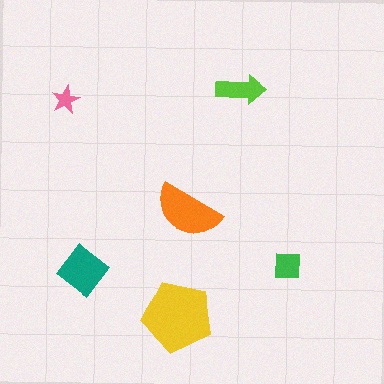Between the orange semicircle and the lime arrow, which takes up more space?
The orange semicircle.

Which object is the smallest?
The pink star.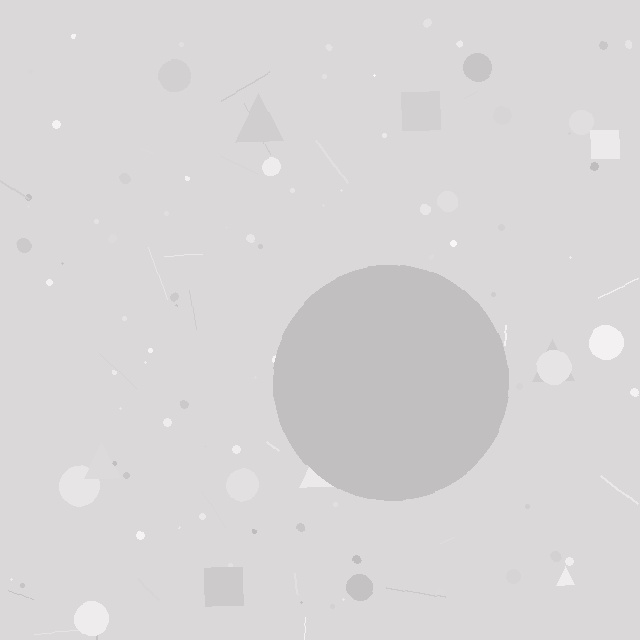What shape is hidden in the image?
A circle is hidden in the image.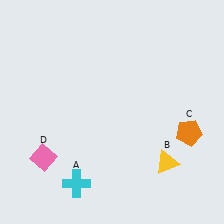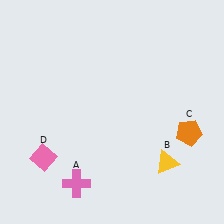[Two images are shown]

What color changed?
The cross (A) changed from cyan in Image 1 to pink in Image 2.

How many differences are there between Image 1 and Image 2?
There is 1 difference between the two images.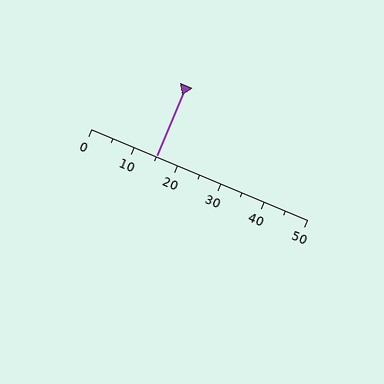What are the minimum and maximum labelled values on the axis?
The axis runs from 0 to 50.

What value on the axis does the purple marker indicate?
The marker indicates approximately 15.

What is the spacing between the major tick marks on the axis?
The major ticks are spaced 10 apart.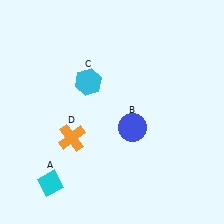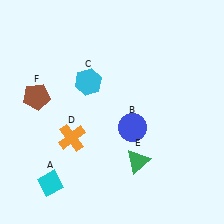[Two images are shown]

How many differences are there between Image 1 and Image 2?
There are 2 differences between the two images.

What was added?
A green triangle (E), a brown pentagon (F) were added in Image 2.